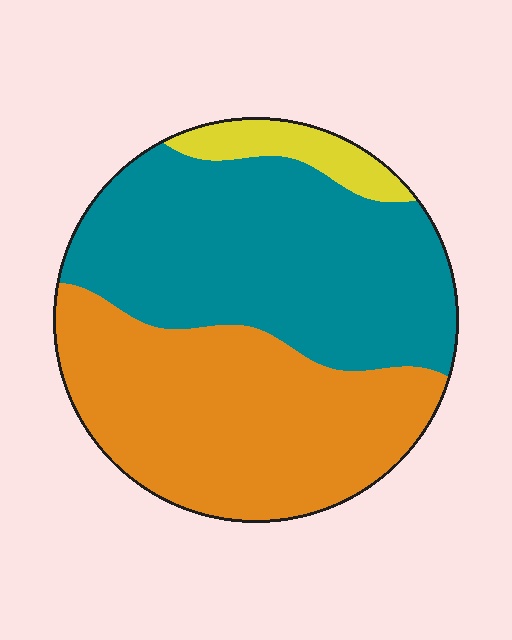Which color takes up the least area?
Yellow, at roughly 5%.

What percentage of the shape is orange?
Orange covers roughly 45% of the shape.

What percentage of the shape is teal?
Teal covers roughly 50% of the shape.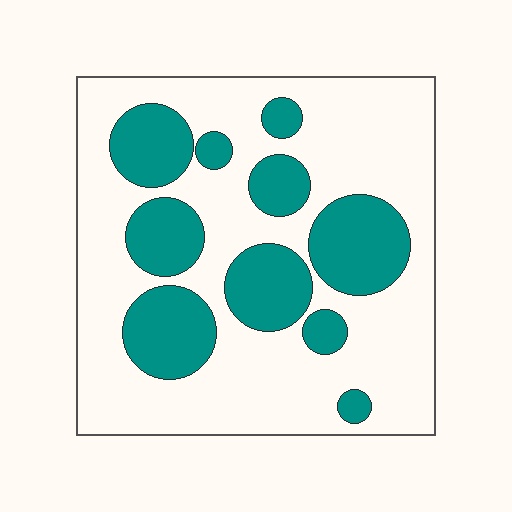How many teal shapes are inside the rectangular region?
10.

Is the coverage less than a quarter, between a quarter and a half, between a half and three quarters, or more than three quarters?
Between a quarter and a half.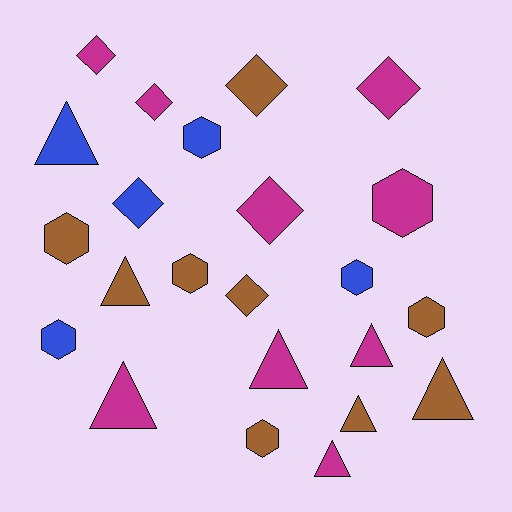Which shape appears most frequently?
Hexagon, with 8 objects.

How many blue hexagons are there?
There are 3 blue hexagons.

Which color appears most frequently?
Magenta, with 9 objects.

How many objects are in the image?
There are 23 objects.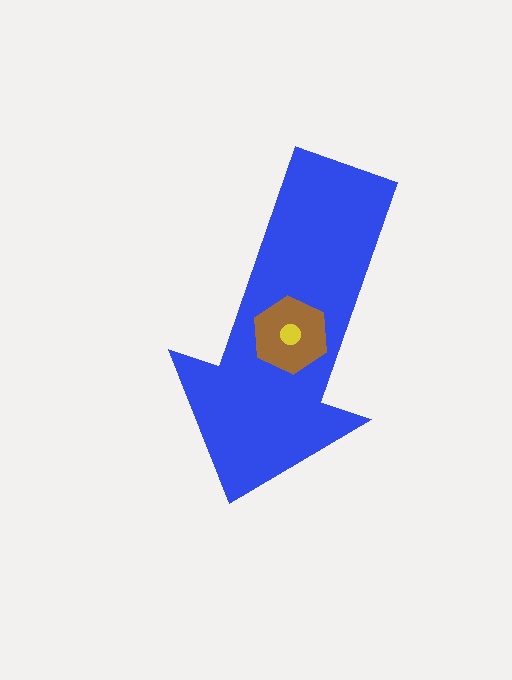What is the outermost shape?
The blue arrow.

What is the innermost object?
The yellow circle.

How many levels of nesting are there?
3.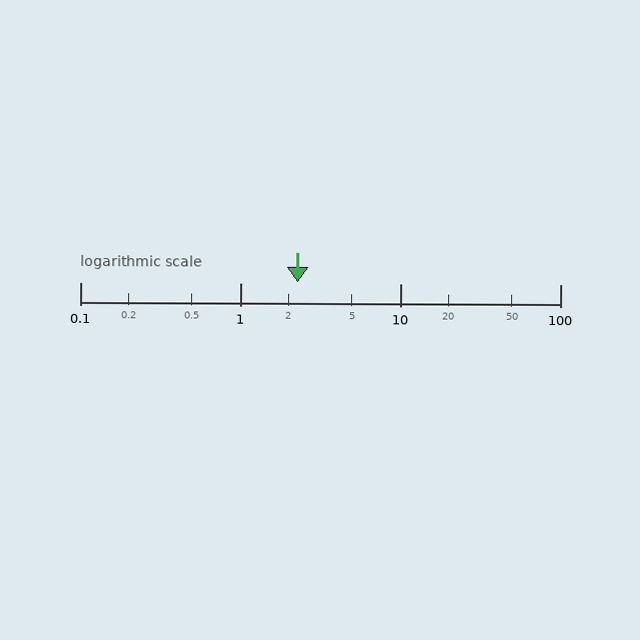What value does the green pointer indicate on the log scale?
The pointer indicates approximately 2.3.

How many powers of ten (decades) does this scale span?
The scale spans 3 decades, from 0.1 to 100.